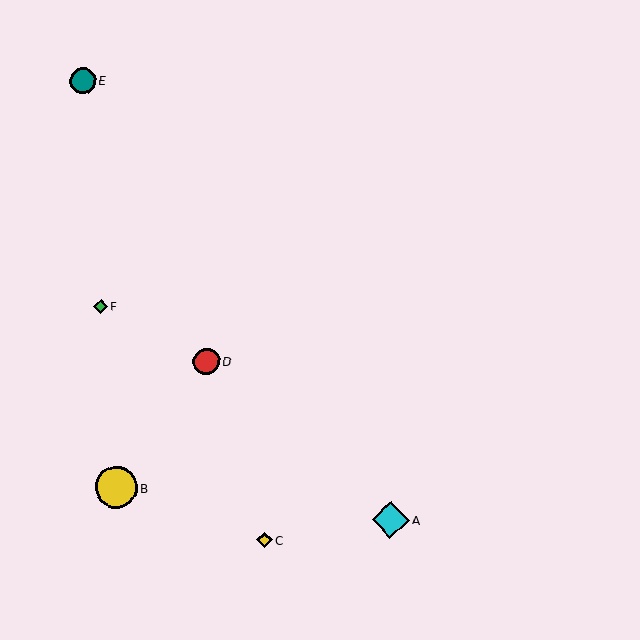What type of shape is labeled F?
Shape F is a green diamond.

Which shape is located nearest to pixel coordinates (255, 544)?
The yellow diamond (labeled C) at (265, 540) is nearest to that location.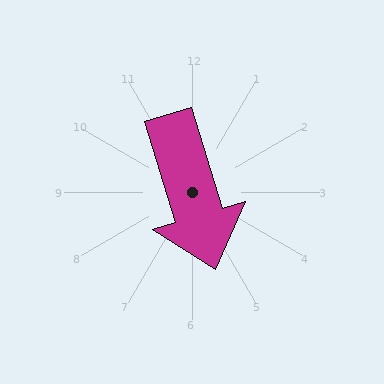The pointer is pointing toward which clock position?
Roughly 5 o'clock.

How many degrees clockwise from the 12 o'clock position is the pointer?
Approximately 163 degrees.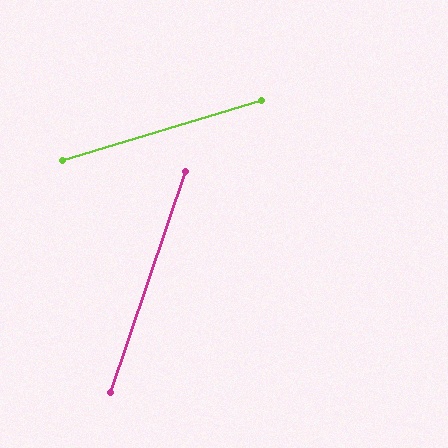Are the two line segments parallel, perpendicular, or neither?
Neither parallel nor perpendicular — they differ by about 54°.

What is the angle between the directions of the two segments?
Approximately 54 degrees.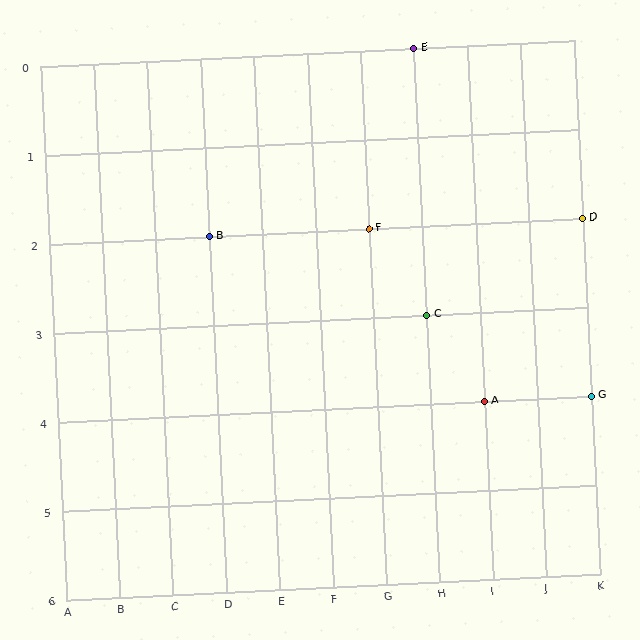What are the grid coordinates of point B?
Point B is at grid coordinates (D, 2).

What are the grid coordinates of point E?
Point E is at grid coordinates (H, 0).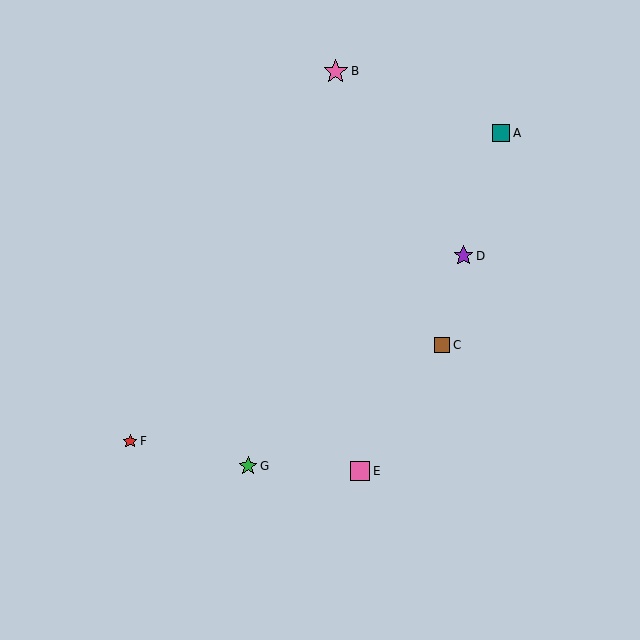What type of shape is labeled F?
Shape F is a red star.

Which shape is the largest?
The pink star (labeled B) is the largest.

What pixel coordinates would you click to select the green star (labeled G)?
Click at (248, 466) to select the green star G.